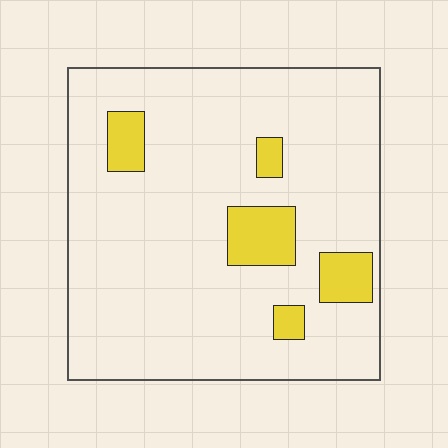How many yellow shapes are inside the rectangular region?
5.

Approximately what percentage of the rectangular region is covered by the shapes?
Approximately 10%.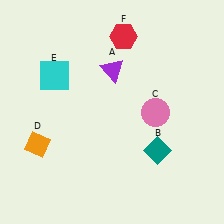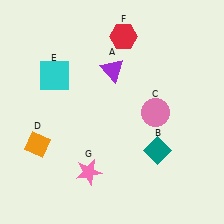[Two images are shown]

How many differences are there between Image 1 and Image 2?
There is 1 difference between the two images.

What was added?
A pink star (G) was added in Image 2.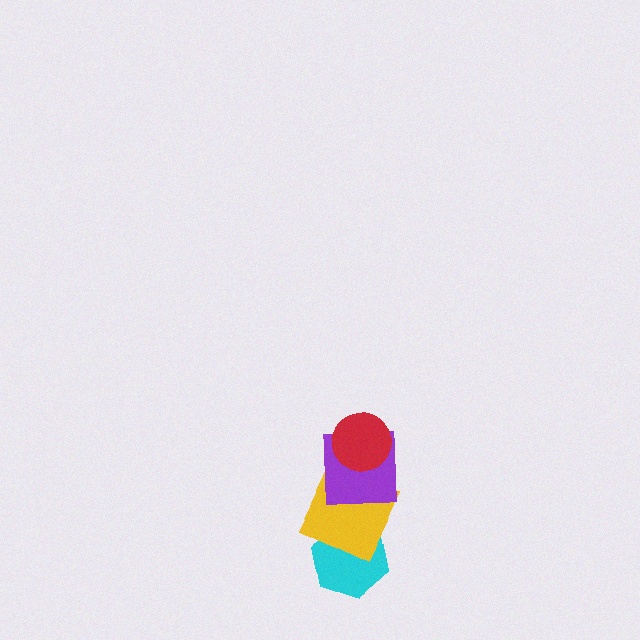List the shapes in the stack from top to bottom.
From top to bottom: the red circle, the purple square, the yellow square, the cyan hexagon.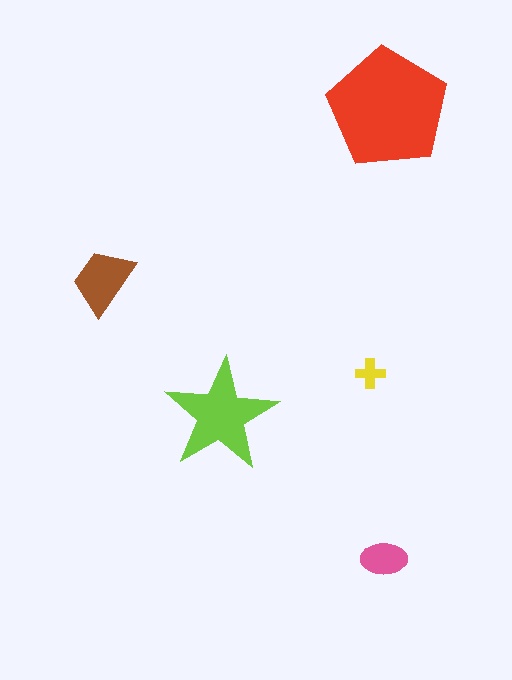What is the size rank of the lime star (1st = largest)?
2nd.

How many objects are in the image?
There are 5 objects in the image.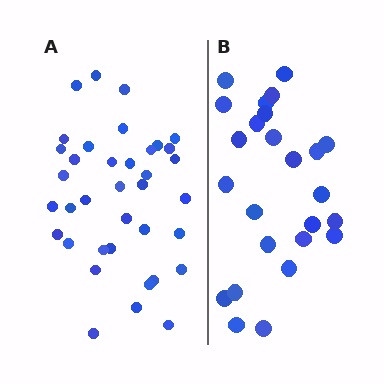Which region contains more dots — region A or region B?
Region A (the left region) has more dots.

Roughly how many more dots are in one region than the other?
Region A has roughly 12 or so more dots than region B.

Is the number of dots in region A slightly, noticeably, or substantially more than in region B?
Region A has substantially more. The ratio is roughly 1.5 to 1.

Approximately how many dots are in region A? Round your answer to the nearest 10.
About 40 dots. (The exact count is 37, which rounds to 40.)